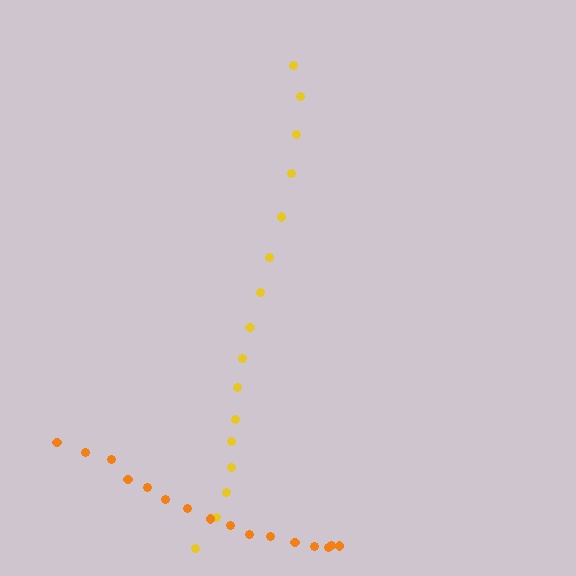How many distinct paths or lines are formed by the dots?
There are 2 distinct paths.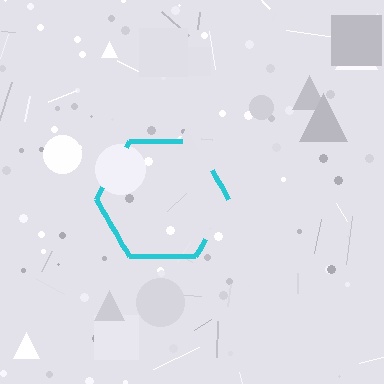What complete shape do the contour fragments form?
The contour fragments form a hexagon.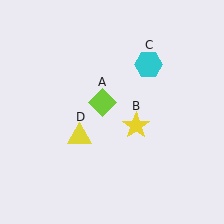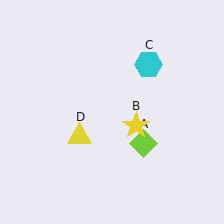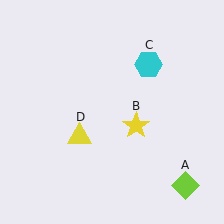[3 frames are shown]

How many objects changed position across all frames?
1 object changed position: lime diamond (object A).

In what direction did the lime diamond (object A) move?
The lime diamond (object A) moved down and to the right.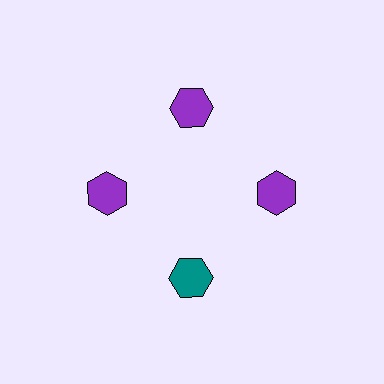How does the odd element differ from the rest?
It has a different color: teal instead of purple.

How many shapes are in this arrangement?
There are 4 shapes arranged in a ring pattern.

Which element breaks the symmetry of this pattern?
The teal hexagon at roughly the 6 o'clock position breaks the symmetry. All other shapes are purple hexagons.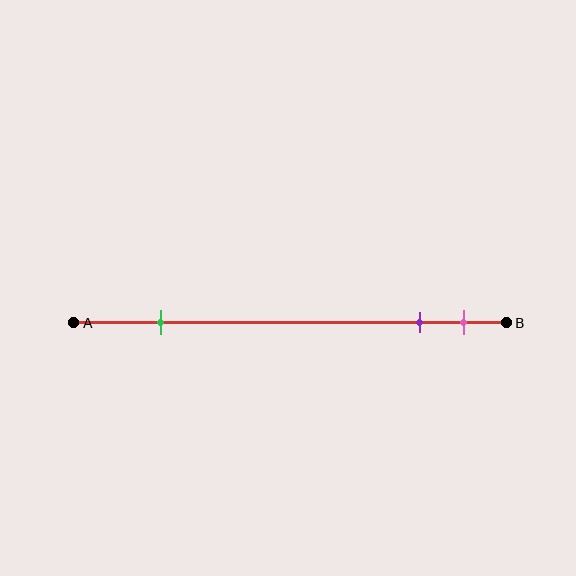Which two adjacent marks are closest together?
The purple and pink marks are the closest adjacent pair.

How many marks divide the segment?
There are 3 marks dividing the segment.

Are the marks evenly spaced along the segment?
No, the marks are not evenly spaced.